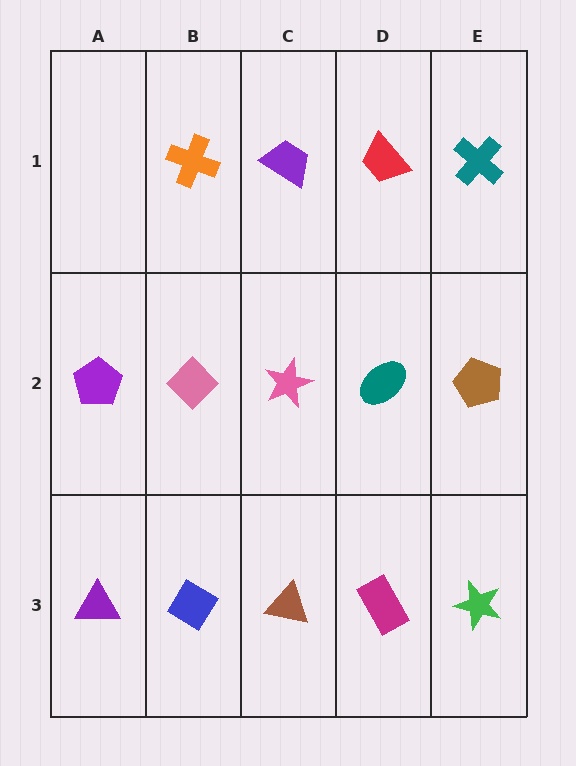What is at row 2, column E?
A brown pentagon.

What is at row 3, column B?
A blue diamond.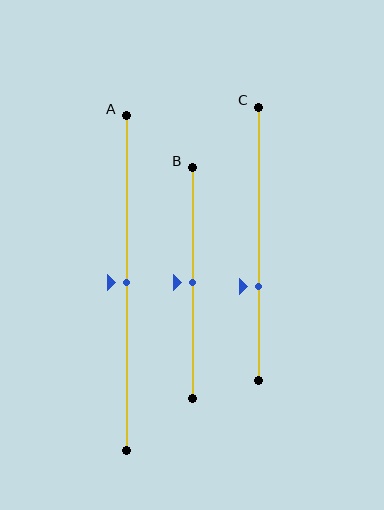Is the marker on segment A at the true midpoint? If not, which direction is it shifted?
Yes, the marker on segment A is at the true midpoint.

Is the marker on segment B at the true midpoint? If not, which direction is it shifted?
Yes, the marker on segment B is at the true midpoint.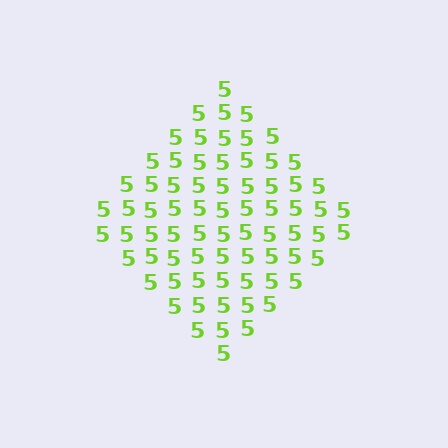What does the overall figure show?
The overall figure shows a diamond.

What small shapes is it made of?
It is made of small digit 5's.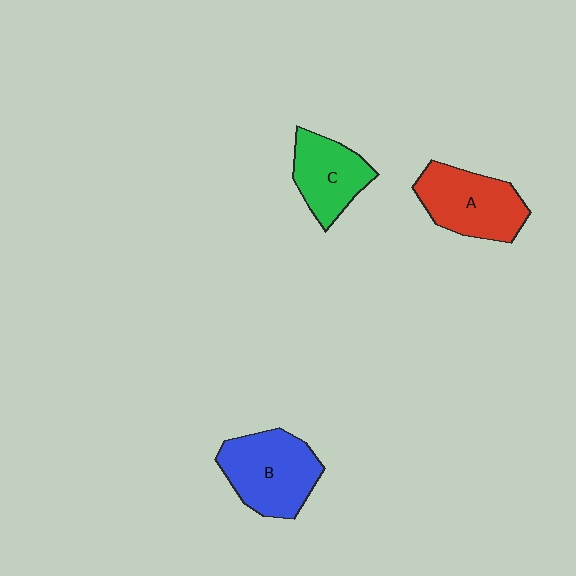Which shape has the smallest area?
Shape C (green).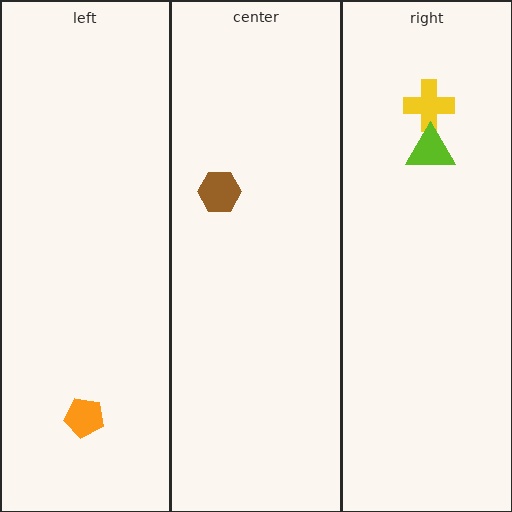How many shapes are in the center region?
1.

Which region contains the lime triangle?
The right region.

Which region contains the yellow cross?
The right region.